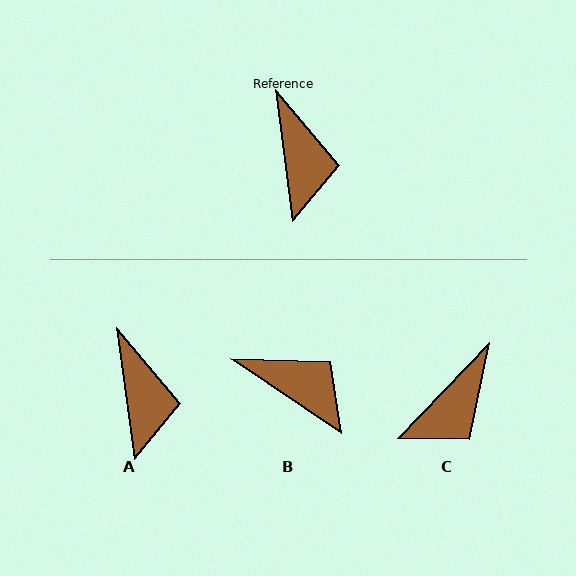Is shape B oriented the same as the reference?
No, it is off by about 49 degrees.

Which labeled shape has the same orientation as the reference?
A.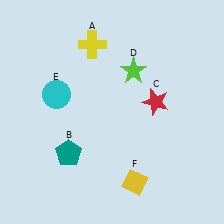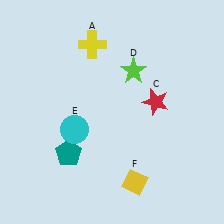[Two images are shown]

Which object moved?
The cyan circle (E) moved down.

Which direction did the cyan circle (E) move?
The cyan circle (E) moved down.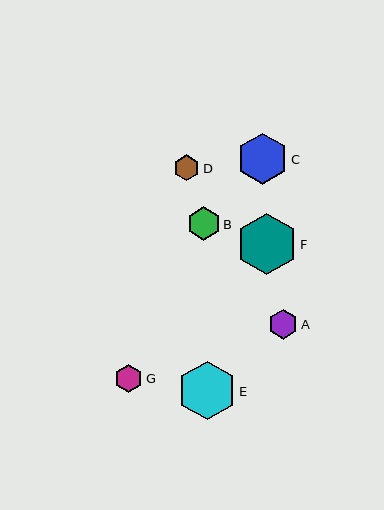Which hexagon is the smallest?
Hexagon D is the smallest with a size of approximately 26 pixels.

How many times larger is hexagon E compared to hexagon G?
Hexagon E is approximately 2.1 times the size of hexagon G.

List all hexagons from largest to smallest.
From largest to smallest: F, E, C, B, A, G, D.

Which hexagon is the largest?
Hexagon F is the largest with a size of approximately 61 pixels.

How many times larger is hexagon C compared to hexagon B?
Hexagon C is approximately 1.5 times the size of hexagon B.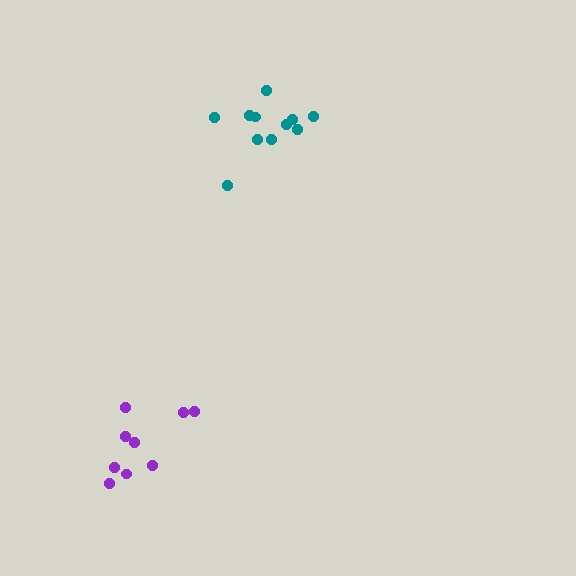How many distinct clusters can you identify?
There are 2 distinct clusters.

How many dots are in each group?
Group 1: 9 dots, Group 2: 11 dots (20 total).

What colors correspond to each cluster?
The clusters are colored: purple, teal.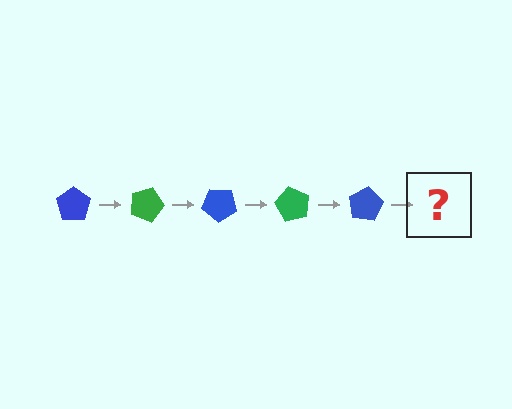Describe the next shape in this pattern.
It should be a green pentagon, rotated 100 degrees from the start.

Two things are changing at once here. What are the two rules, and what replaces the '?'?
The two rules are that it rotates 20 degrees each step and the color cycles through blue and green. The '?' should be a green pentagon, rotated 100 degrees from the start.